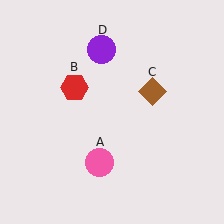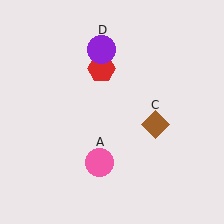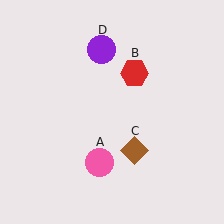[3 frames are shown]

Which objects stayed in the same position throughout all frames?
Pink circle (object A) and purple circle (object D) remained stationary.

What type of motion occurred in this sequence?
The red hexagon (object B), brown diamond (object C) rotated clockwise around the center of the scene.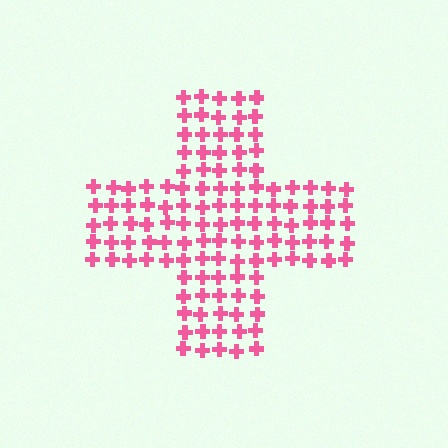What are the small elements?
The small elements are crosses.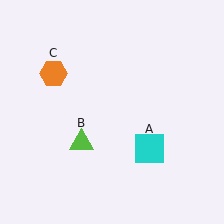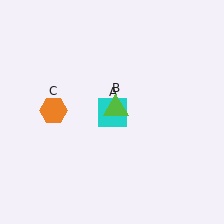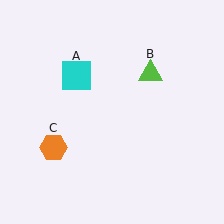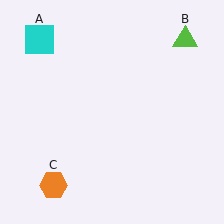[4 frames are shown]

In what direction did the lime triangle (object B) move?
The lime triangle (object B) moved up and to the right.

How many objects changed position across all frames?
3 objects changed position: cyan square (object A), lime triangle (object B), orange hexagon (object C).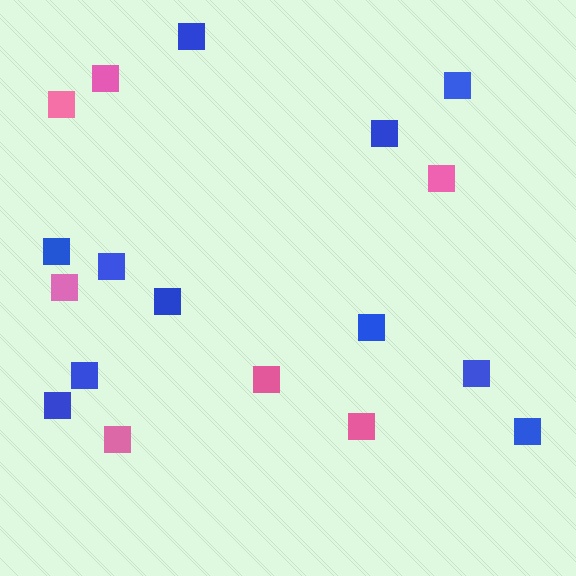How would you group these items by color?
There are 2 groups: one group of blue squares (11) and one group of pink squares (7).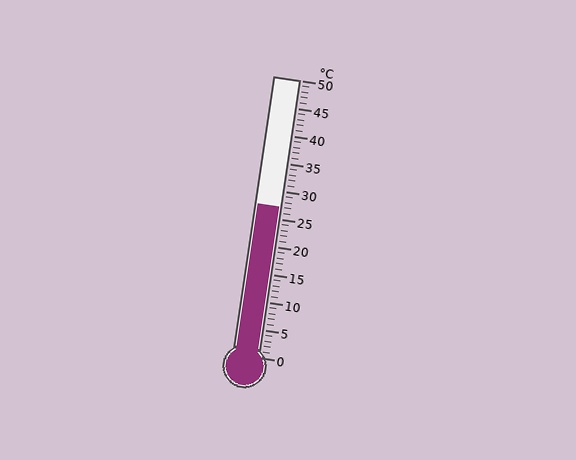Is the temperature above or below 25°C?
The temperature is above 25°C.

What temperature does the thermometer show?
The thermometer shows approximately 27°C.